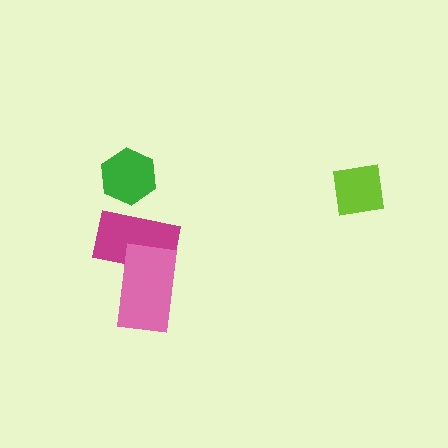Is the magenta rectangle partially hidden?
Yes, it is partially covered by another shape.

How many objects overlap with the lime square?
0 objects overlap with the lime square.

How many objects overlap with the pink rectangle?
1 object overlaps with the pink rectangle.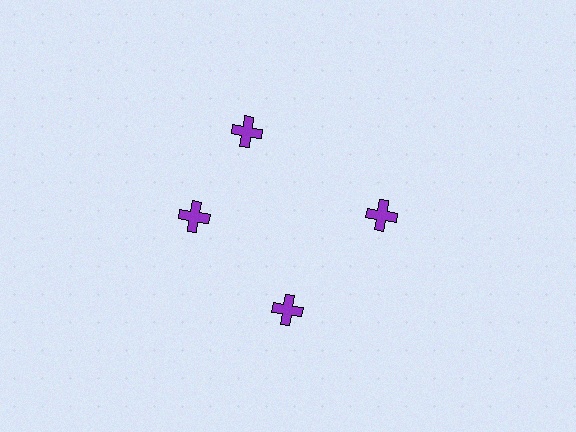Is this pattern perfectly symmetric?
No. The 4 purple crosses are arranged in a ring, but one element near the 12 o'clock position is rotated out of alignment along the ring, breaking the 4-fold rotational symmetry.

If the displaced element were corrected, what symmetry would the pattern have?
It would have 4-fold rotational symmetry — the pattern would map onto itself every 90 degrees.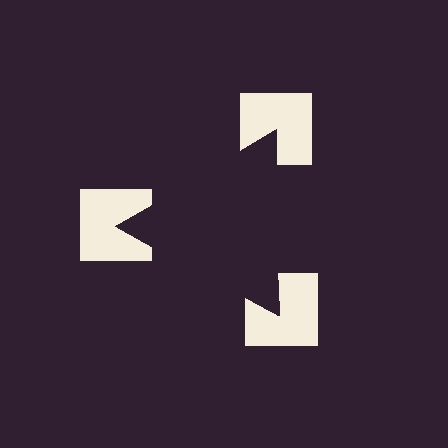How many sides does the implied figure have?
3 sides.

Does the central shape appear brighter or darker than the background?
It typically appears slightly darker than the background, even though no actual brightness change is drawn.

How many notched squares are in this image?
There are 3 — one at each vertex of the illusory triangle.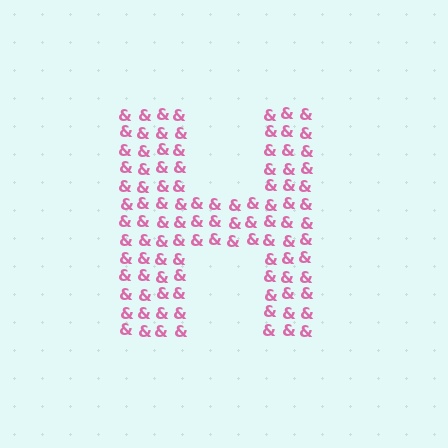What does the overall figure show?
The overall figure shows the letter H.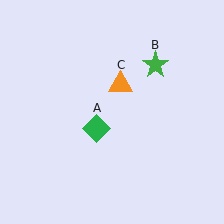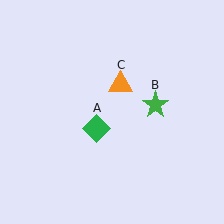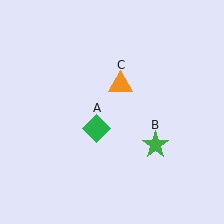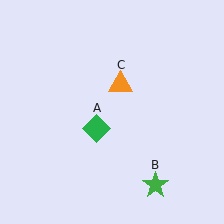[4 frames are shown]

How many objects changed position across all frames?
1 object changed position: green star (object B).